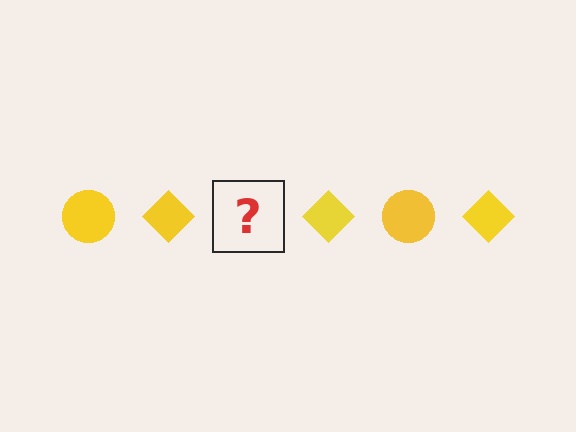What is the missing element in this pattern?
The missing element is a yellow circle.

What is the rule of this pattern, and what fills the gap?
The rule is that the pattern cycles through circle, diamond shapes in yellow. The gap should be filled with a yellow circle.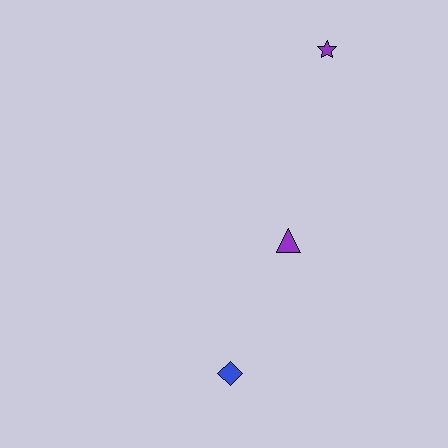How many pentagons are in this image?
There are no pentagons.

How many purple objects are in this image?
There are 2 purple objects.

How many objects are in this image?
There are 3 objects.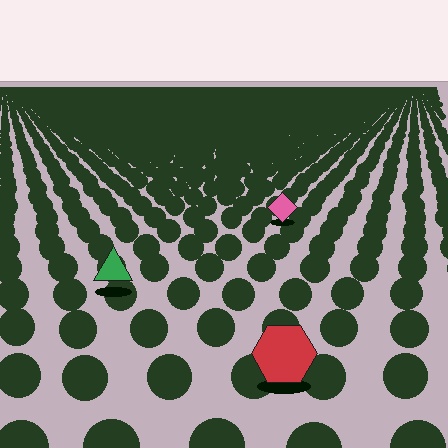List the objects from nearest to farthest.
From nearest to farthest: the red hexagon, the green triangle, the pink diamond.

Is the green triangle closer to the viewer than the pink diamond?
Yes. The green triangle is closer — you can tell from the texture gradient: the ground texture is coarser near it.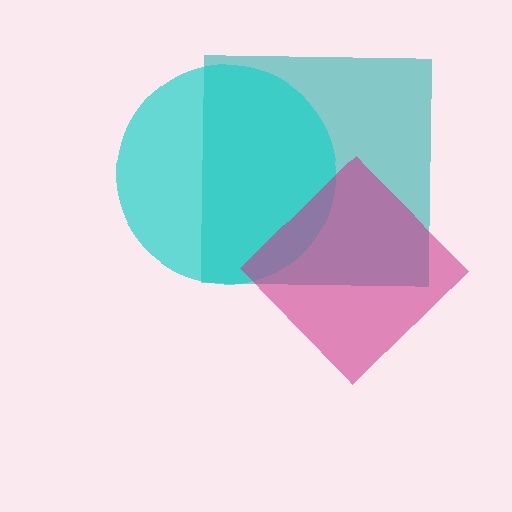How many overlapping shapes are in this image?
There are 3 overlapping shapes in the image.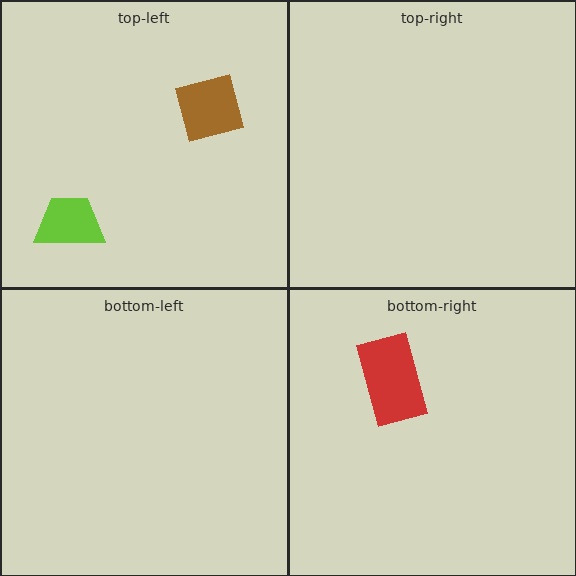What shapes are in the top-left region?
The lime trapezoid, the brown square.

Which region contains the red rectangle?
The bottom-right region.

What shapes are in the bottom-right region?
The red rectangle.